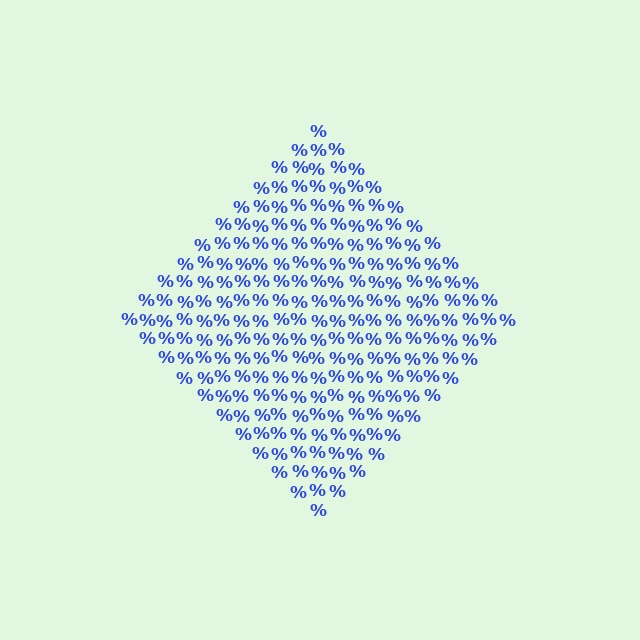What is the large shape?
The large shape is a diamond.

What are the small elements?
The small elements are percent signs.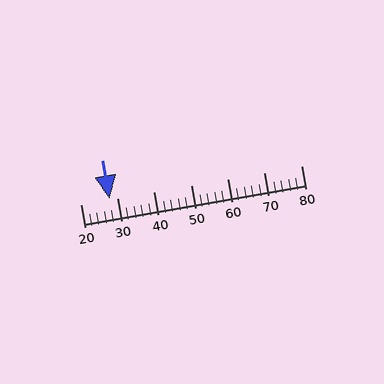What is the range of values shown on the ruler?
The ruler shows values from 20 to 80.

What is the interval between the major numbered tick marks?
The major tick marks are spaced 10 units apart.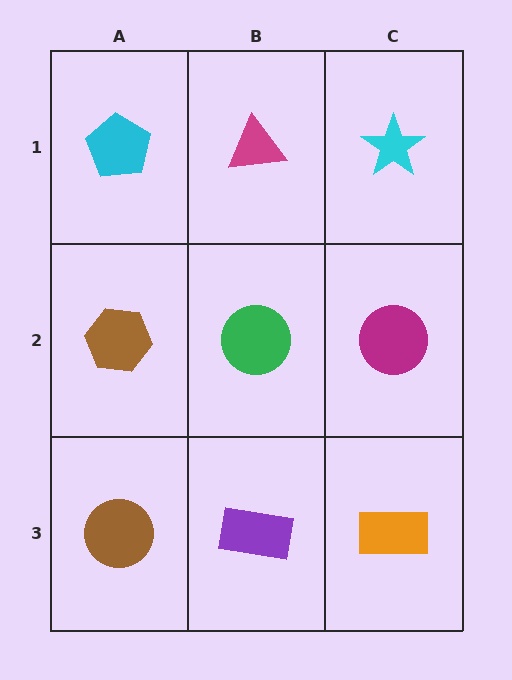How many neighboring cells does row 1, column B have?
3.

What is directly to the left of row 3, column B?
A brown circle.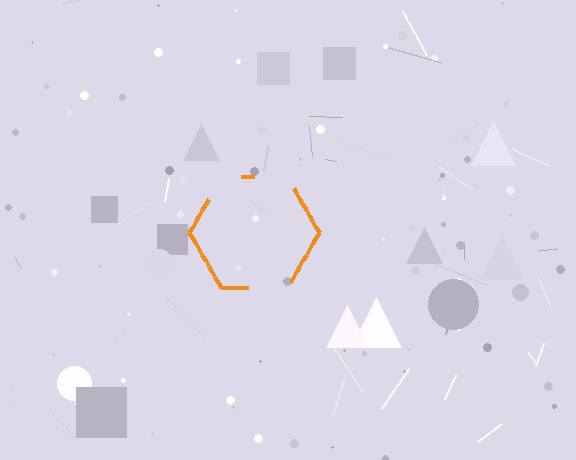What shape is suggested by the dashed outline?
The dashed outline suggests a hexagon.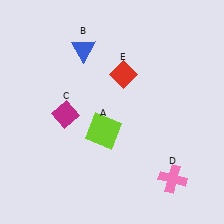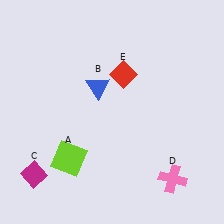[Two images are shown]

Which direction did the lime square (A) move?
The lime square (A) moved left.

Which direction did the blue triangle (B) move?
The blue triangle (B) moved down.